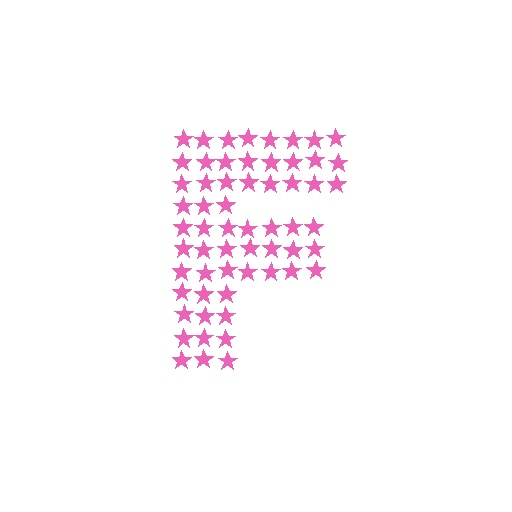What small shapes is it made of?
It is made of small stars.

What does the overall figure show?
The overall figure shows the letter F.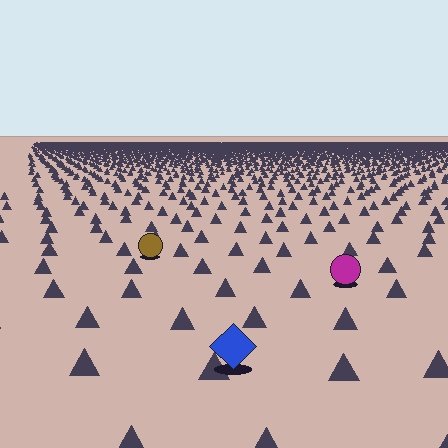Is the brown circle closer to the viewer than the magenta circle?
No. The magenta circle is closer — you can tell from the texture gradient: the ground texture is coarser near it.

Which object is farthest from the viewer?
The brown circle is farthest from the viewer. It appears smaller and the ground texture around it is denser.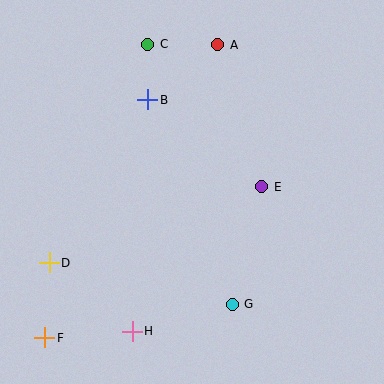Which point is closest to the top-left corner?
Point C is closest to the top-left corner.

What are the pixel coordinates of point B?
Point B is at (148, 100).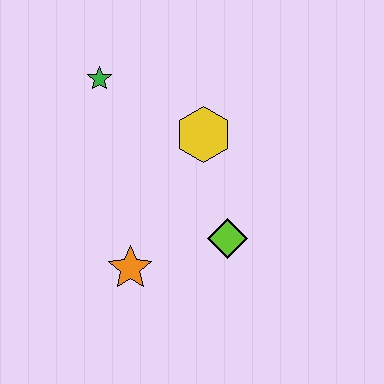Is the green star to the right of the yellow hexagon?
No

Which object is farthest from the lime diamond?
The green star is farthest from the lime diamond.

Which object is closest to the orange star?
The lime diamond is closest to the orange star.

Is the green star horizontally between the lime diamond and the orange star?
No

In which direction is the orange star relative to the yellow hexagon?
The orange star is below the yellow hexagon.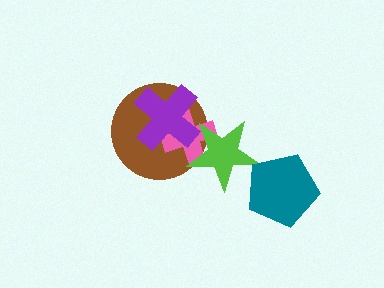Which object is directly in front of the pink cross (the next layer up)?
The lime star is directly in front of the pink cross.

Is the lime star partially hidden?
Yes, it is partially covered by another shape.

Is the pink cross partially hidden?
Yes, it is partially covered by another shape.